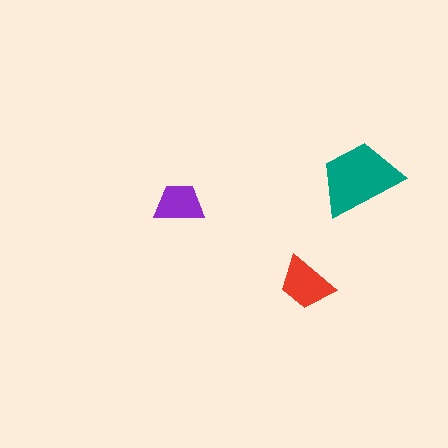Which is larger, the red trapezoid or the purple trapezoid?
The red one.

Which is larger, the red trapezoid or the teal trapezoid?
The teal one.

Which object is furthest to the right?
The teal trapezoid is rightmost.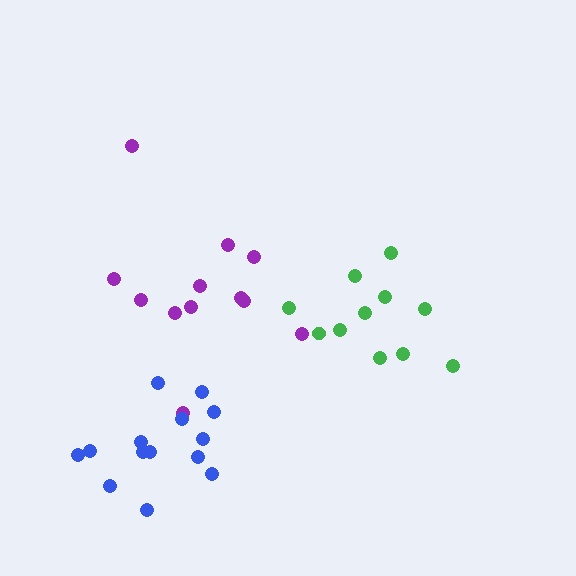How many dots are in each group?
Group 1: 12 dots, Group 2: 11 dots, Group 3: 14 dots (37 total).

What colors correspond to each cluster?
The clusters are colored: purple, green, blue.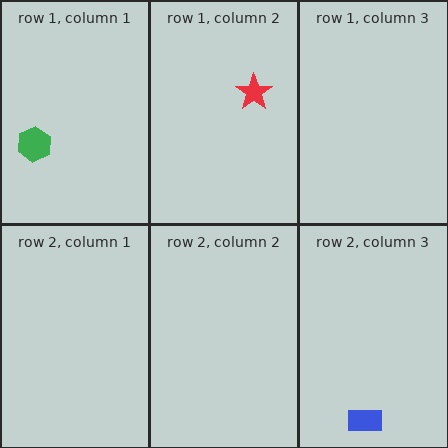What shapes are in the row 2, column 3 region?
The blue rectangle.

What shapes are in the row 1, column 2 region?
The red star.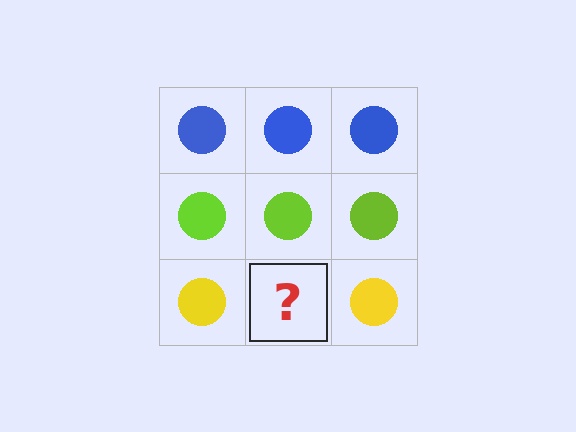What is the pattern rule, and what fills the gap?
The rule is that each row has a consistent color. The gap should be filled with a yellow circle.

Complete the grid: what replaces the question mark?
The question mark should be replaced with a yellow circle.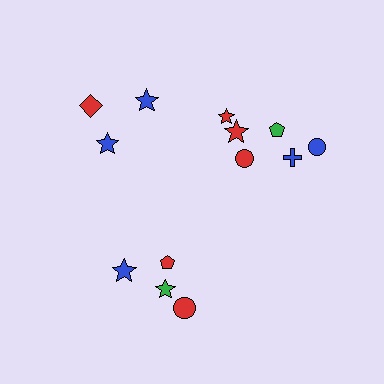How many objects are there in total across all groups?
There are 13 objects.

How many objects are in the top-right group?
There are 6 objects.